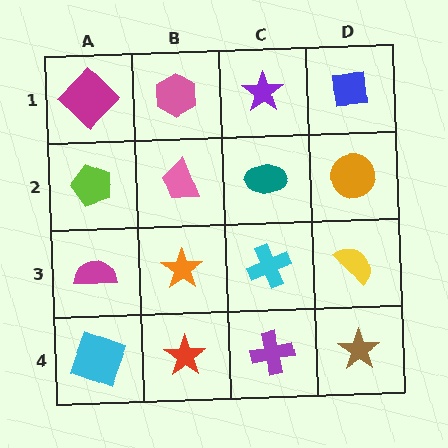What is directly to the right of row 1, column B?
A purple star.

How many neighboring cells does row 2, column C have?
4.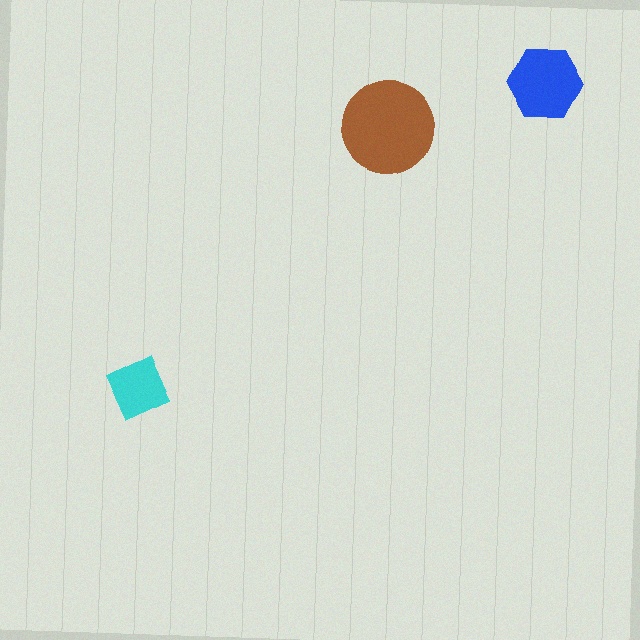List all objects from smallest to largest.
The cyan diamond, the blue hexagon, the brown circle.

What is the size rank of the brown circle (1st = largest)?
1st.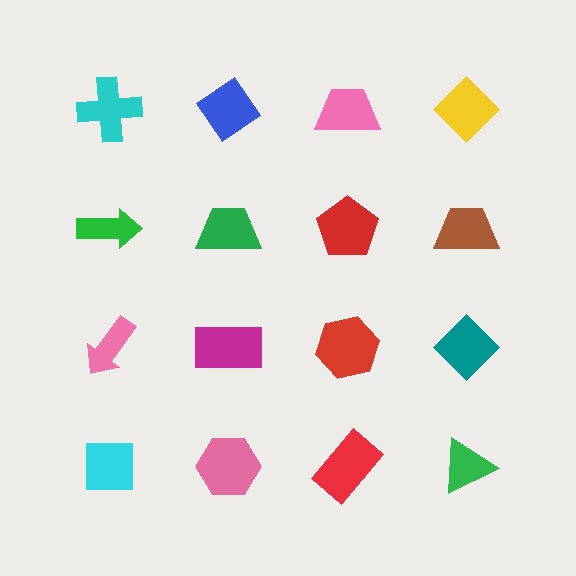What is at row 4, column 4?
A green triangle.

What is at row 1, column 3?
A pink trapezoid.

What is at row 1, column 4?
A yellow diamond.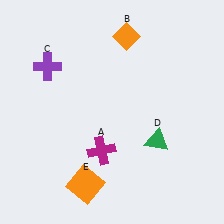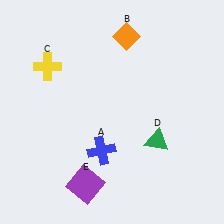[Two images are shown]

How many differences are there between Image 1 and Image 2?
There are 3 differences between the two images.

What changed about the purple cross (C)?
In Image 1, C is purple. In Image 2, it changed to yellow.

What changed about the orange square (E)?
In Image 1, E is orange. In Image 2, it changed to purple.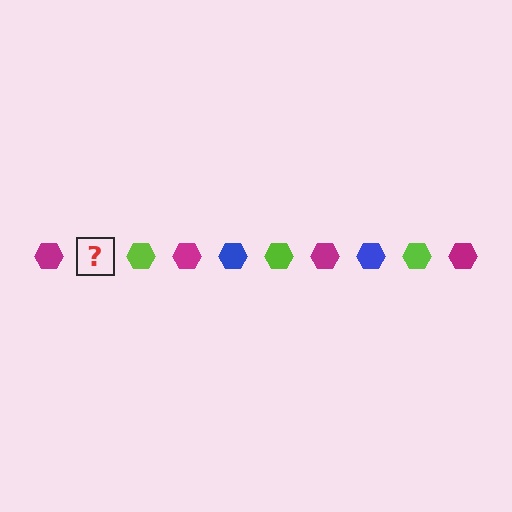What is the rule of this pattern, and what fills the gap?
The rule is that the pattern cycles through magenta, blue, lime hexagons. The gap should be filled with a blue hexagon.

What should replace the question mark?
The question mark should be replaced with a blue hexagon.